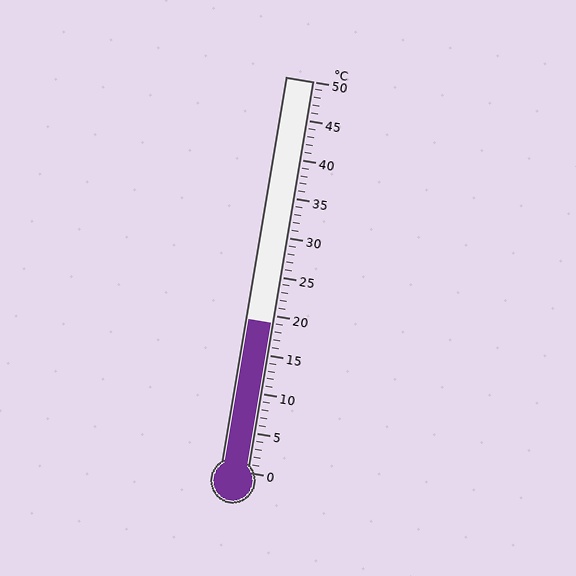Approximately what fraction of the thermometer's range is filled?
The thermometer is filled to approximately 40% of its range.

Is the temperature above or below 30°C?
The temperature is below 30°C.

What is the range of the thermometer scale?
The thermometer scale ranges from 0°C to 50°C.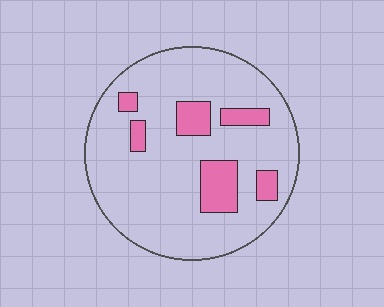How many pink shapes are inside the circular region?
6.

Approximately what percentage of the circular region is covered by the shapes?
Approximately 15%.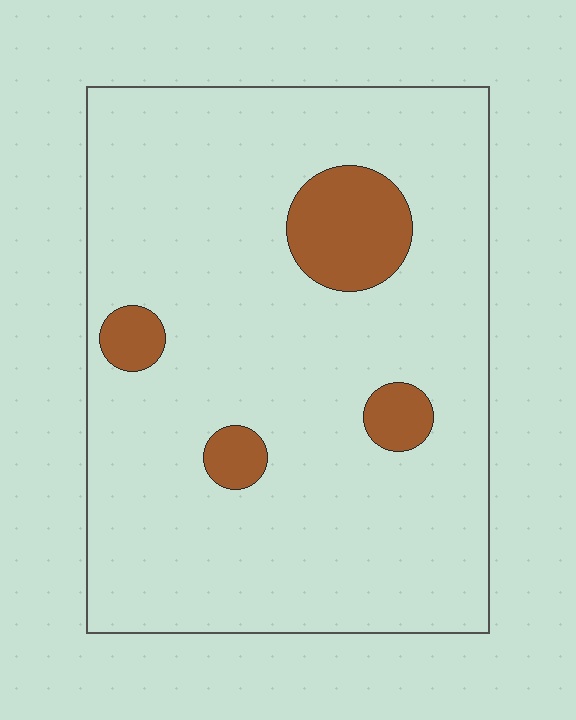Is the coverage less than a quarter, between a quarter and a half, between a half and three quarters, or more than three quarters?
Less than a quarter.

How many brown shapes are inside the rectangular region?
4.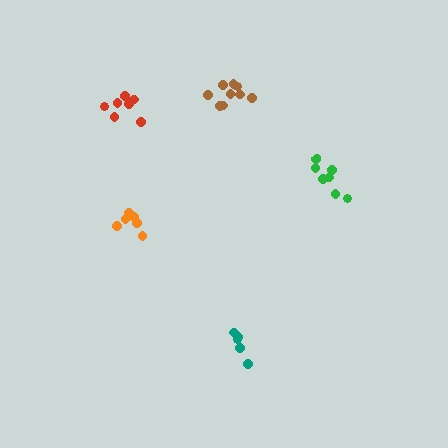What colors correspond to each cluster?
The clusters are colored: brown, orange, red, teal, green.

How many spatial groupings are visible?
There are 5 spatial groupings.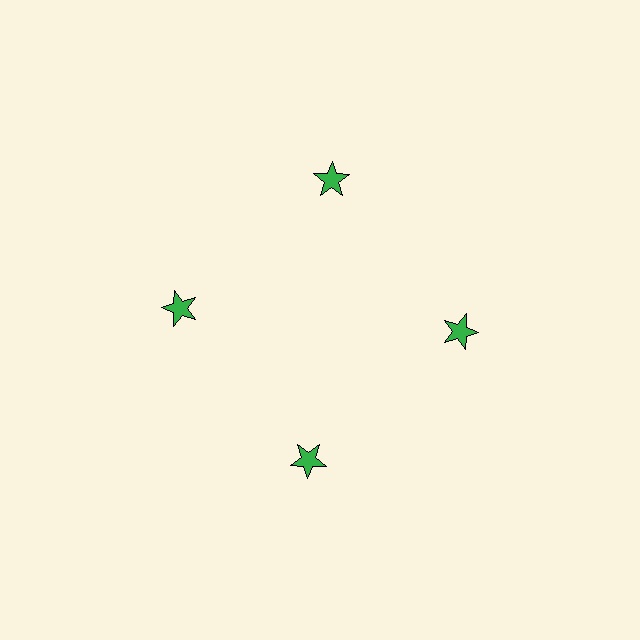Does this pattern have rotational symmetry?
Yes, this pattern has 4-fold rotational symmetry. It looks the same after rotating 90 degrees around the center.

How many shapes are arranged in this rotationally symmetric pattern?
There are 4 shapes, arranged in 4 groups of 1.